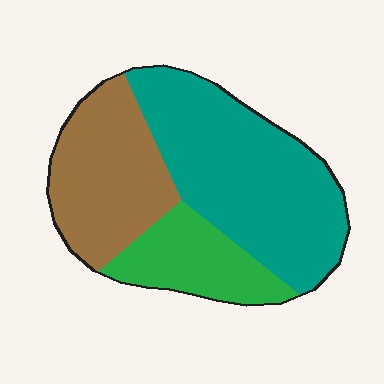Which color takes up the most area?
Teal, at roughly 50%.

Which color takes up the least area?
Green, at roughly 20%.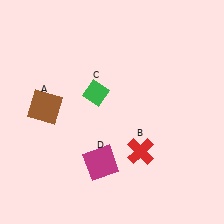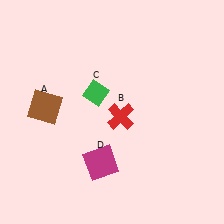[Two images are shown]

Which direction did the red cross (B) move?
The red cross (B) moved up.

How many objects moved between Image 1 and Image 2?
1 object moved between the two images.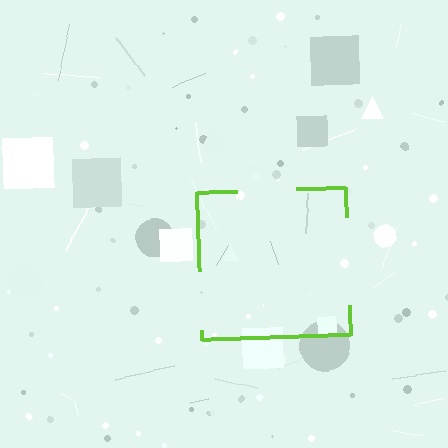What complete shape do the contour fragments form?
The contour fragments form a square.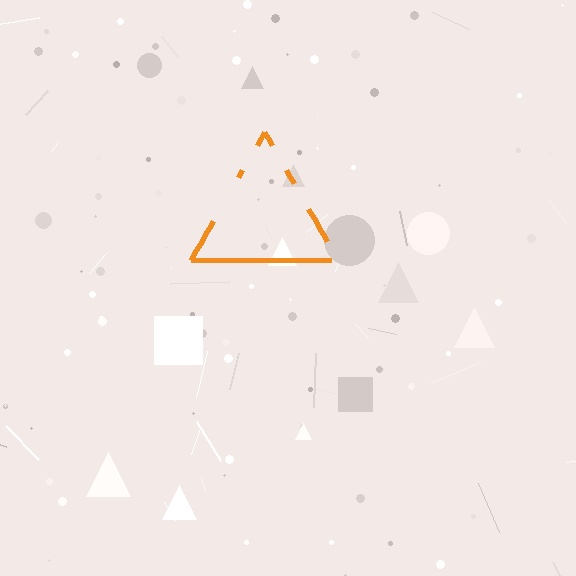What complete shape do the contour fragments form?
The contour fragments form a triangle.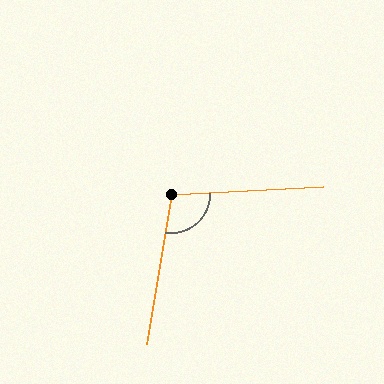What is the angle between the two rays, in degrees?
Approximately 102 degrees.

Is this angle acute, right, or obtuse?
It is obtuse.